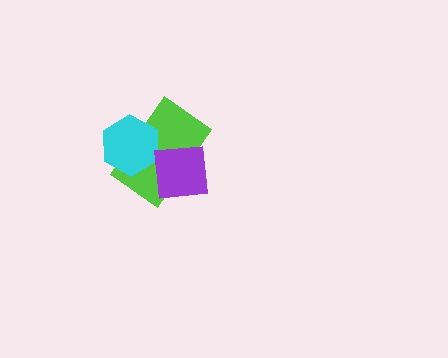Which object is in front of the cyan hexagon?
The purple square is in front of the cyan hexagon.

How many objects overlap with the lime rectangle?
2 objects overlap with the lime rectangle.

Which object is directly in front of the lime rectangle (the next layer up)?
The cyan hexagon is directly in front of the lime rectangle.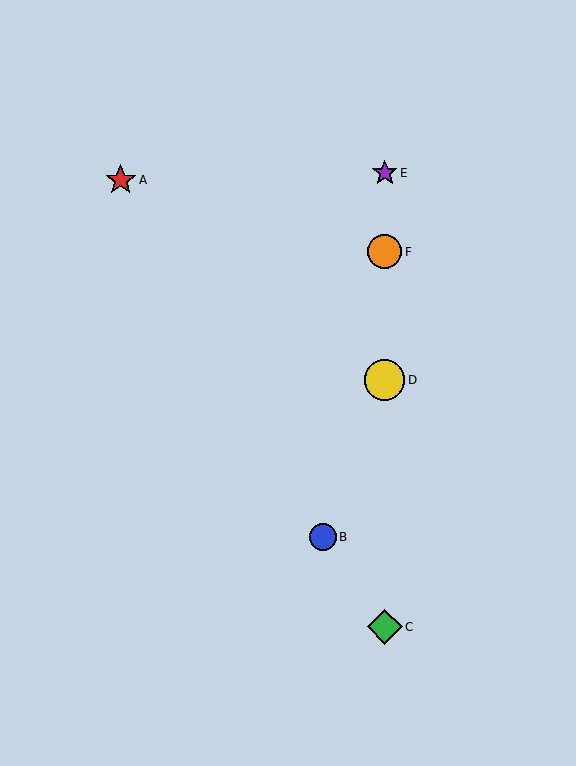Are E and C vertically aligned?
Yes, both are at x≈385.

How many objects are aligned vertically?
4 objects (C, D, E, F) are aligned vertically.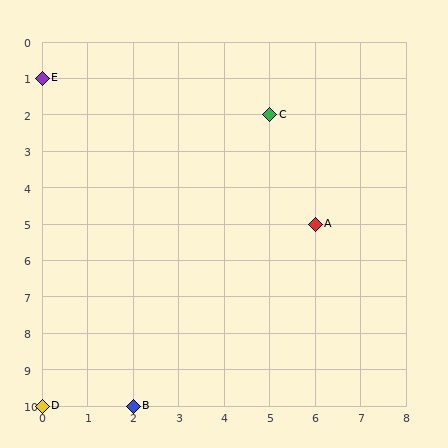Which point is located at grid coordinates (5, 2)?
Point C is at (5, 2).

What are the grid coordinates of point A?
Point A is at grid coordinates (6, 5).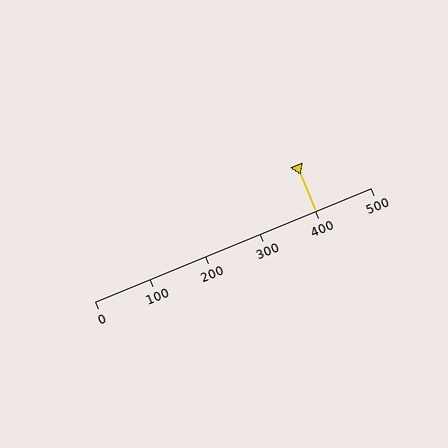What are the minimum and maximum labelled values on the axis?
The axis runs from 0 to 500.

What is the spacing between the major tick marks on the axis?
The major ticks are spaced 100 apart.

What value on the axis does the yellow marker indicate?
The marker indicates approximately 400.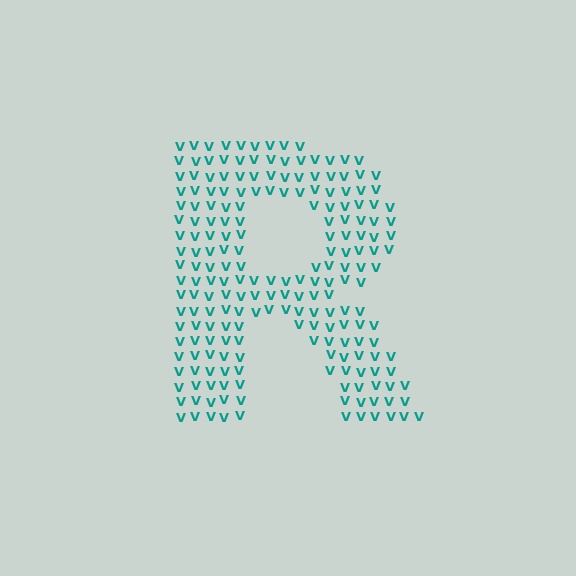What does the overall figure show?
The overall figure shows the letter R.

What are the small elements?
The small elements are letter V's.